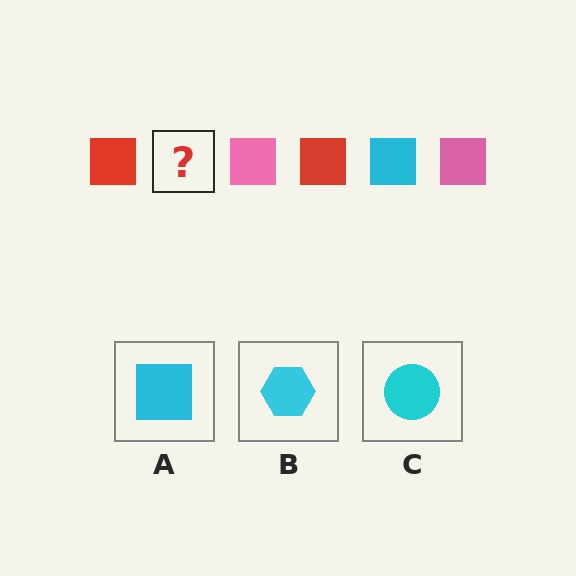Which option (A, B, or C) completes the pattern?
A.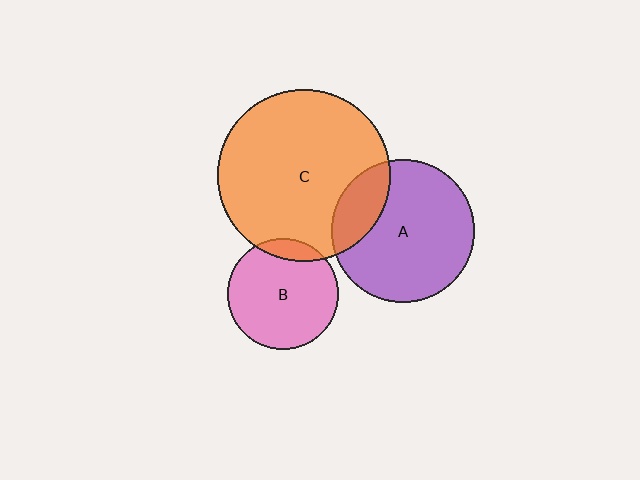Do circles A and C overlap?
Yes.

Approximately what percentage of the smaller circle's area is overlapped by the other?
Approximately 20%.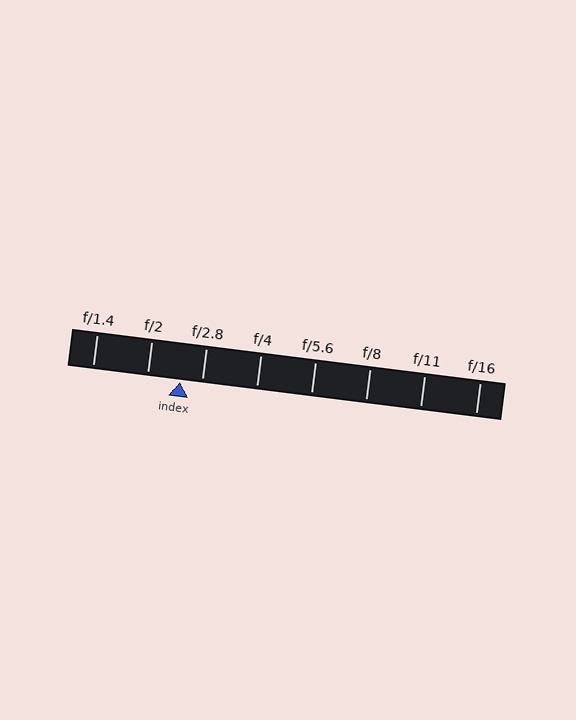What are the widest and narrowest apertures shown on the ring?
The widest aperture shown is f/1.4 and the narrowest is f/16.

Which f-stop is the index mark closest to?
The index mark is closest to f/2.8.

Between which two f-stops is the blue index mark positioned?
The index mark is between f/2 and f/2.8.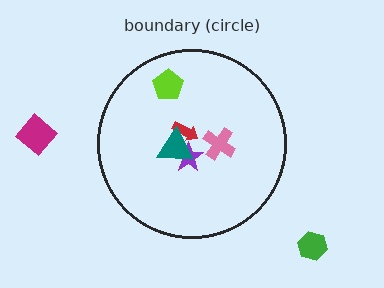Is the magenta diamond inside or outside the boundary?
Outside.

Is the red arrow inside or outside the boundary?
Inside.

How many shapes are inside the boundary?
5 inside, 2 outside.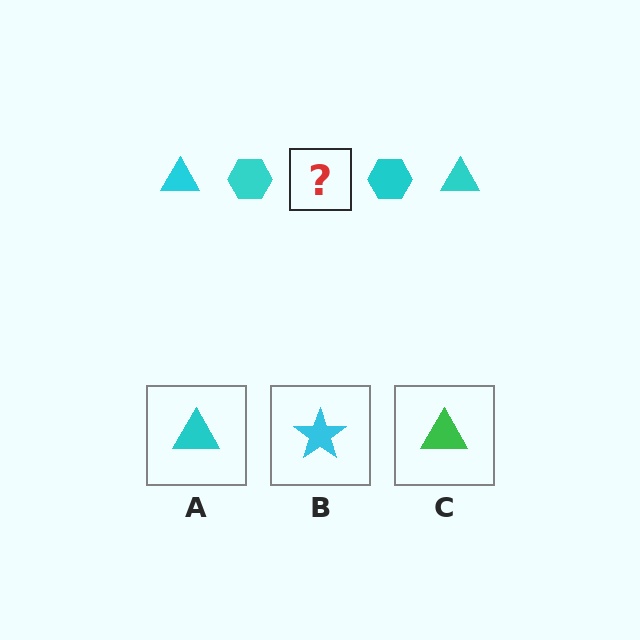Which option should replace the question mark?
Option A.